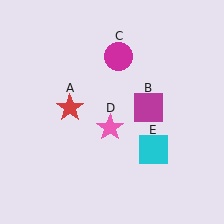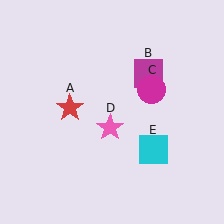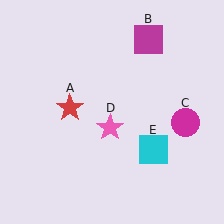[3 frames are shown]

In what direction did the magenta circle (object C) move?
The magenta circle (object C) moved down and to the right.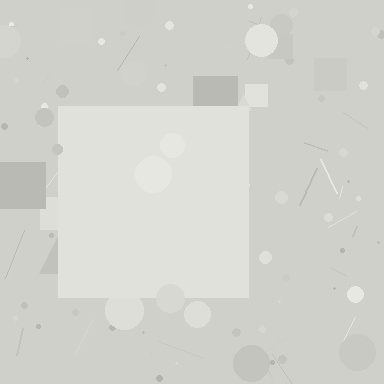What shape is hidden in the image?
A square is hidden in the image.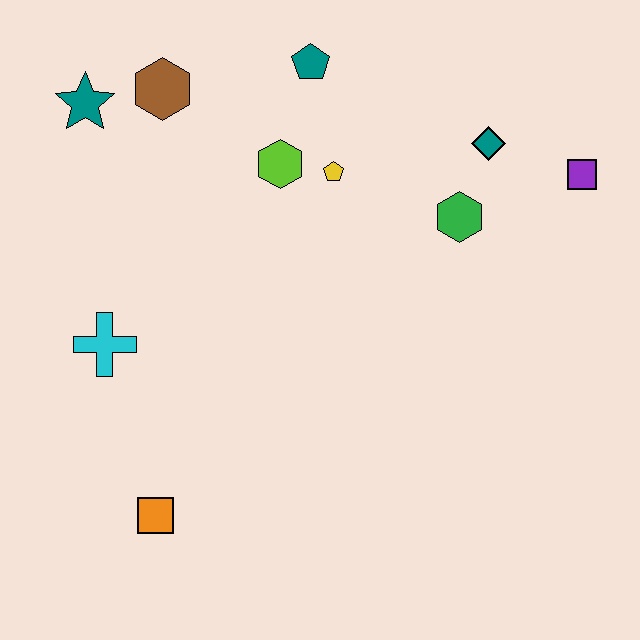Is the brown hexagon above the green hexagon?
Yes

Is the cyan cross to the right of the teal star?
Yes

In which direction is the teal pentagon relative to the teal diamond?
The teal pentagon is to the left of the teal diamond.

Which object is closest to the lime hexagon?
The yellow pentagon is closest to the lime hexagon.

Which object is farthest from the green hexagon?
The orange square is farthest from the green hexagon.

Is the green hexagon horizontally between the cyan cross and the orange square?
No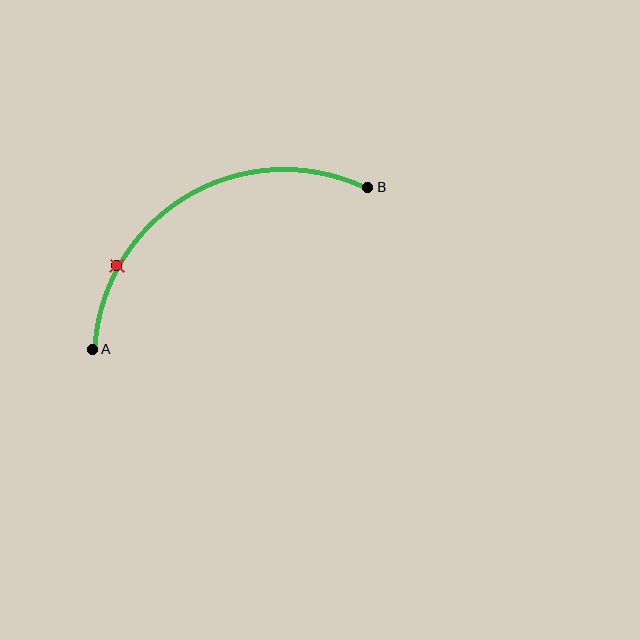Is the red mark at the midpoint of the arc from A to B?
No. The red mark lies on the arc but is closer to endpoint A. The arc midpoint would be at the point on the curve equidistant along the arc from both A and B.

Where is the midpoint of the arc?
The arc midpoint is the point on the curve farthest from the straight line joining A and B. It sits above that line.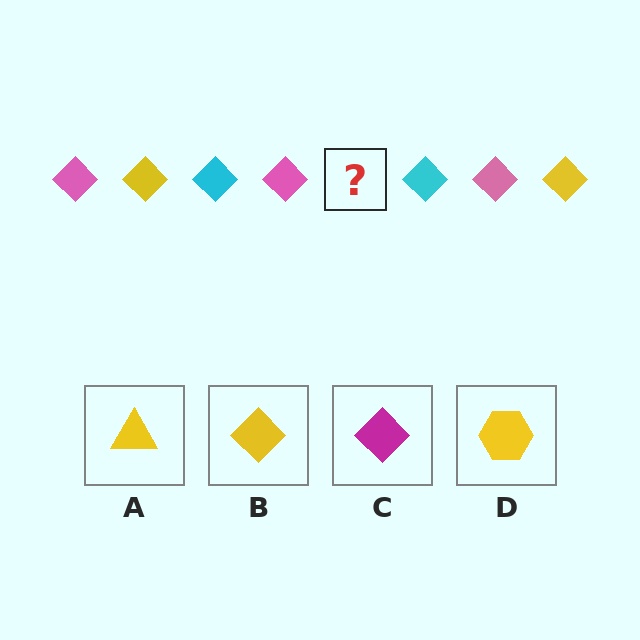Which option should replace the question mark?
Option B.